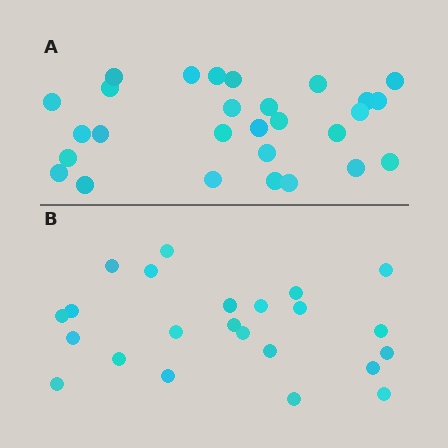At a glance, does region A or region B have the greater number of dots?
Region A (the top region) has more dots.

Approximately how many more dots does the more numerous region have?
Region A has about 5 more dots than region B.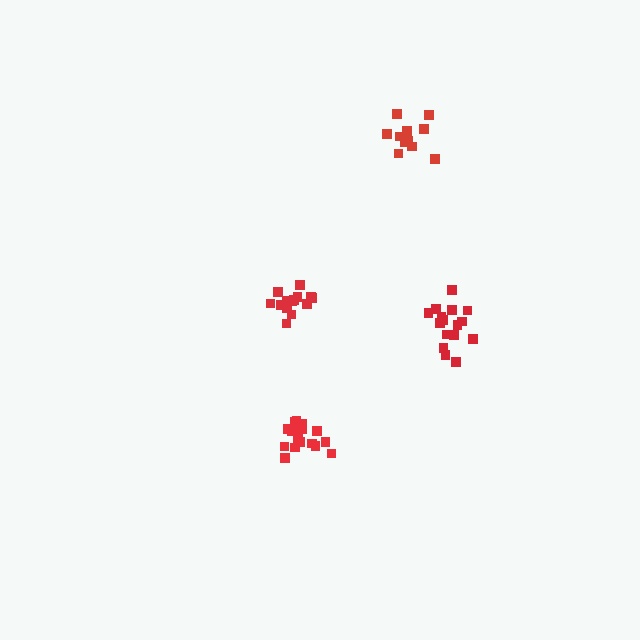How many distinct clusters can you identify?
There are 4 distinct clusters.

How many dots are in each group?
Group 1: 16 dots, Group 2: 14 dots, Group 3: 16 dots, Group 4: 13 dots (59 total).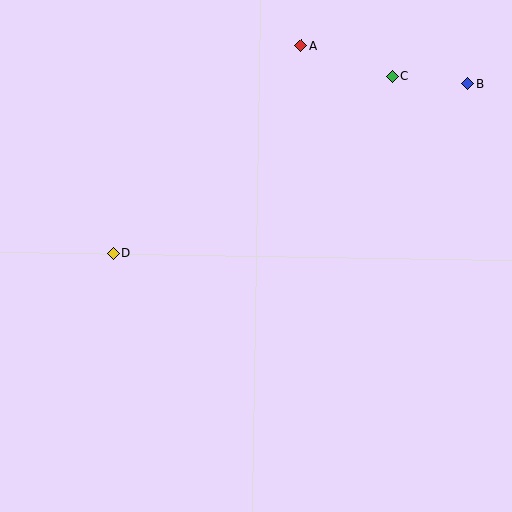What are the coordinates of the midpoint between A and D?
The midpoint between A and D is at (207, 149).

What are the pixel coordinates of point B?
Point B is at (467, 83).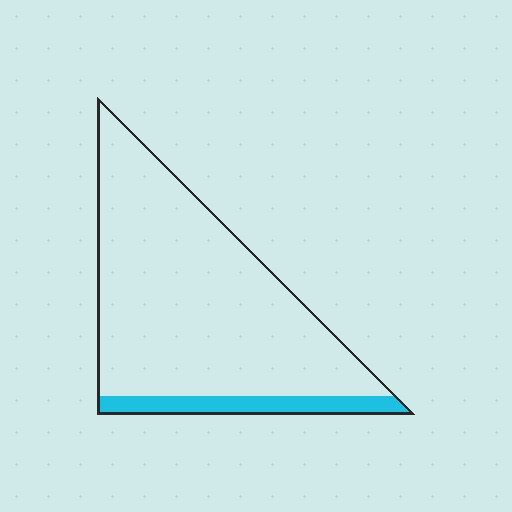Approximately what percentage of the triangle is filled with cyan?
Approximately 10%.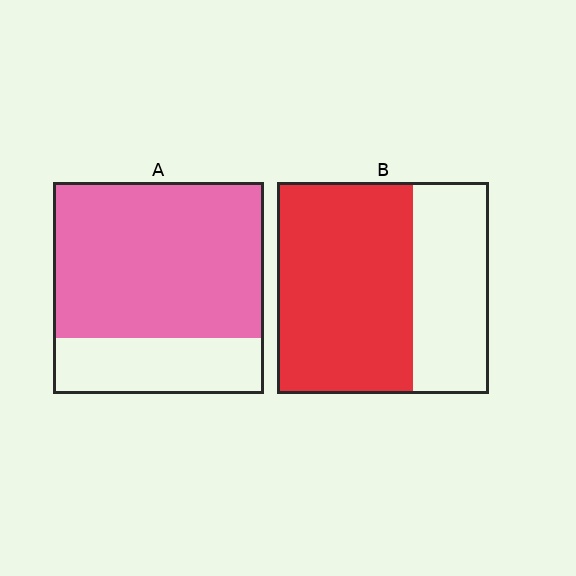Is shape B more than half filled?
Yes.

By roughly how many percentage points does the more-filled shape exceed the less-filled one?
By roughly 10 percentage points (A over B).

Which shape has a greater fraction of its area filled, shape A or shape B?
Shape A.